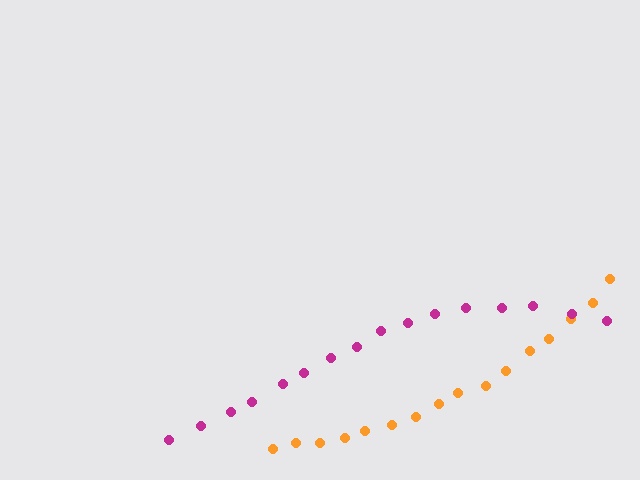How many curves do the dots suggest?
There are 2 distinct paths.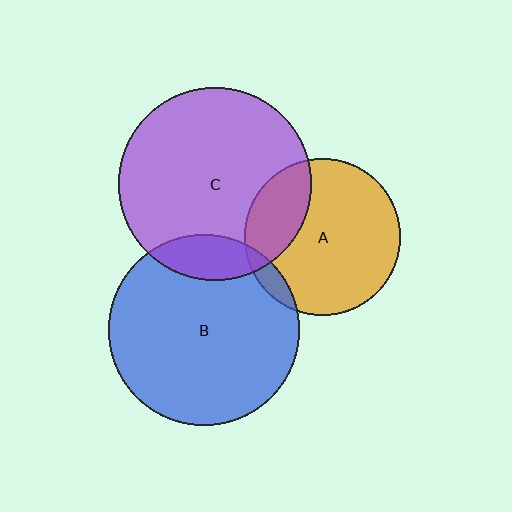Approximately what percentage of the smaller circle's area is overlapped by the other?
Approximately 15%.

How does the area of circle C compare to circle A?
Approximately 1.5 times.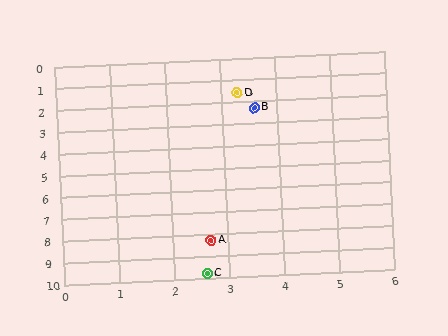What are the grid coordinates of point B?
Point B is at approximately (3.6, 2.3).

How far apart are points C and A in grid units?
Points C and A are about 1.5 grid units apart.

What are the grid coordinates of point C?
Point C is at approximately (2.6, 9.8).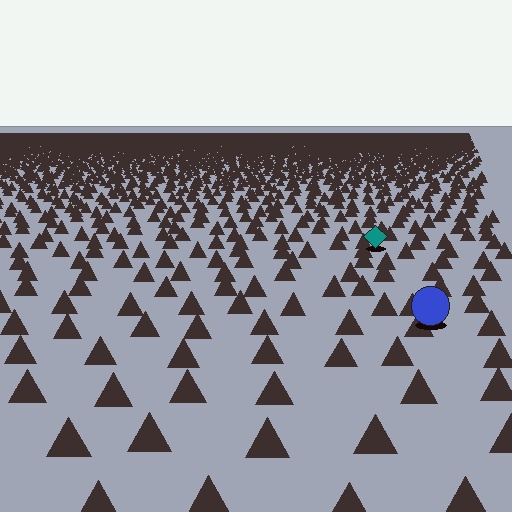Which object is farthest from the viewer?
The teal diamond is farthest from the viewer. It appears smaller and the ground texture around it is denser.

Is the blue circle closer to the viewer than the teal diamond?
Yes. The blue circle is closer — you can tell from the texture gradient: the ground texture is coarser near it.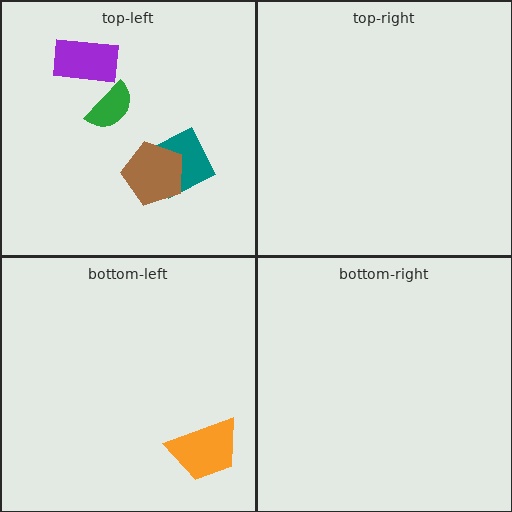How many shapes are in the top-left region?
4.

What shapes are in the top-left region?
The purple rectangle, the teal square, the green semicircle, the brown pentagon.